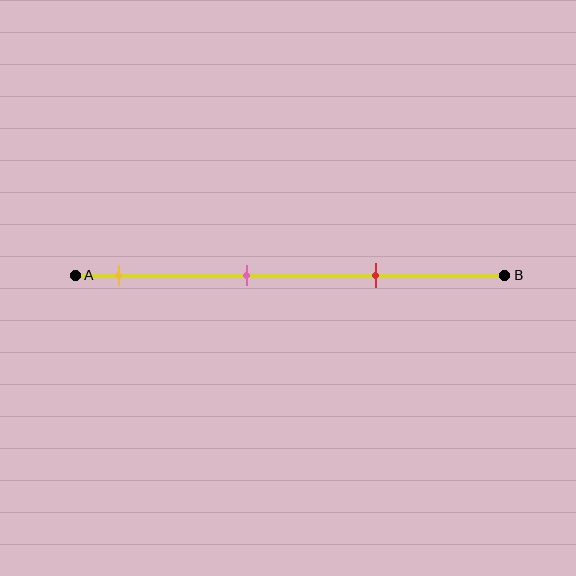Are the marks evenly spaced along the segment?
Yes, the marks are approximately evenly spaced.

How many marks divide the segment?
There are 3 marks dividing the segment.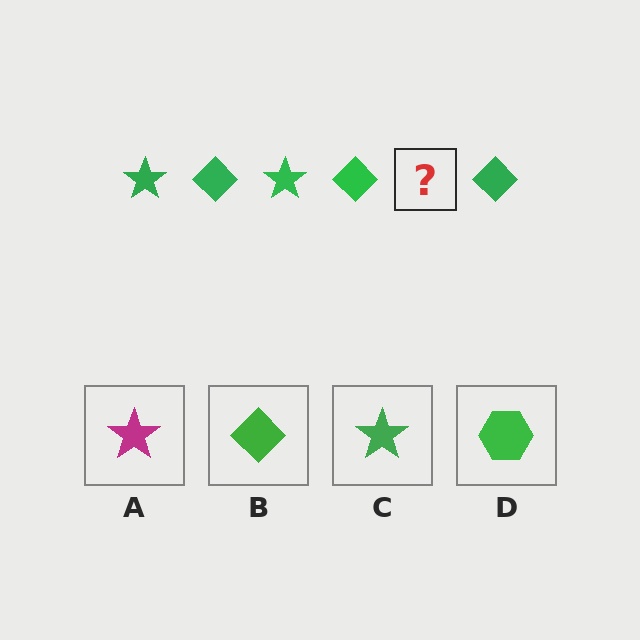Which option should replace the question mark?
Option C.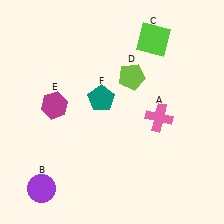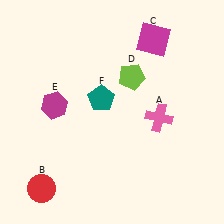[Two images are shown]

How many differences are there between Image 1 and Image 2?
There are 2 differences between the two images.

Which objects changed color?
B changed from purple to red. C changed from lime to magenta.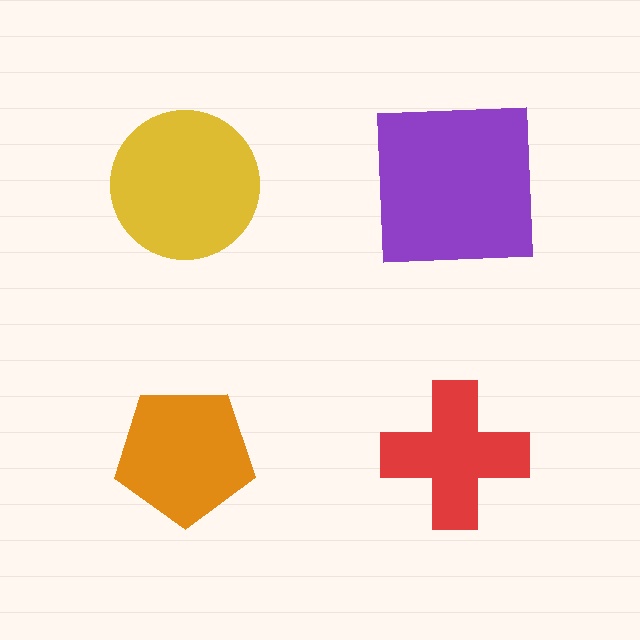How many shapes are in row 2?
2 shapes.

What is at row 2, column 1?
An orange pentagon.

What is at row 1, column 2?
A purple square.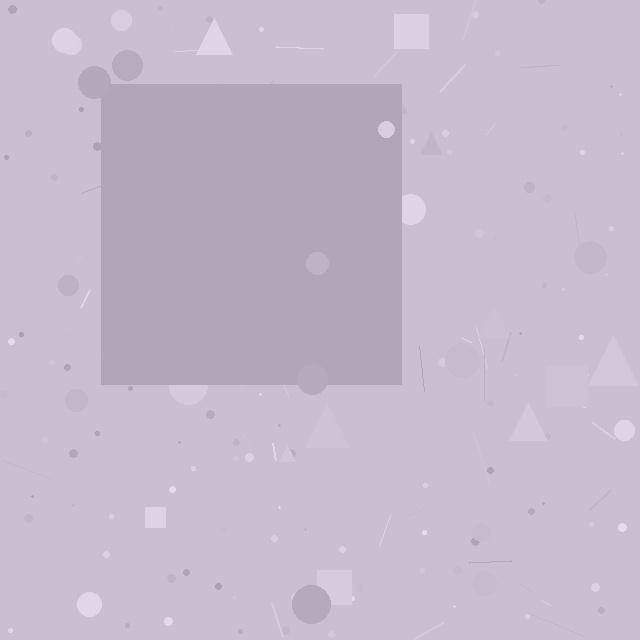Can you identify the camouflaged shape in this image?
The camouflaged shape is a square.